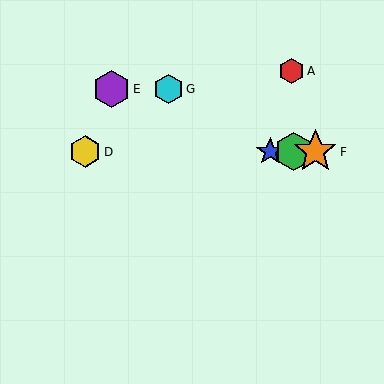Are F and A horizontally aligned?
No, F is at y≈152 and A is at y≈71.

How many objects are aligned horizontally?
4 objects (B, C, D, F) are aligned horizontally.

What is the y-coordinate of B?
Object B is at y≈152.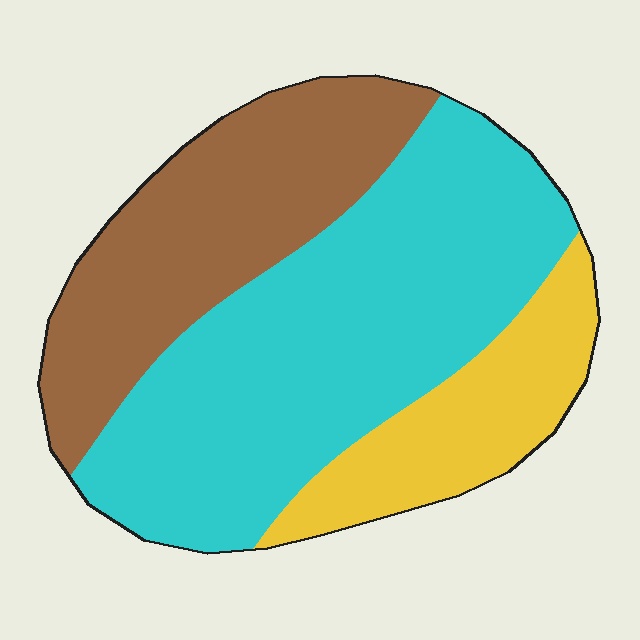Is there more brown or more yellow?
Brown.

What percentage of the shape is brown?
Brown covers around 30% of the shape.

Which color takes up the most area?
Cyan, at roughly 50%.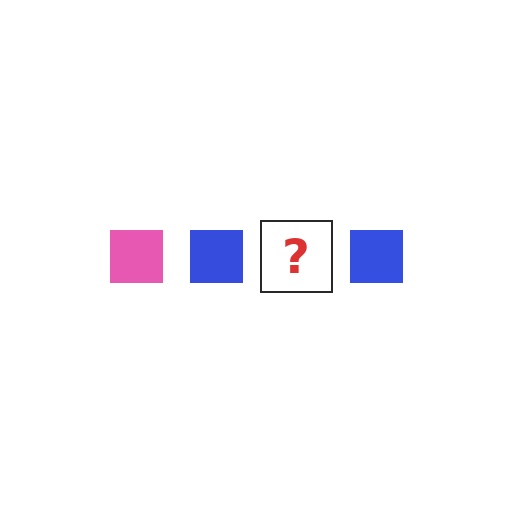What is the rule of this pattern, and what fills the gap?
The rule is that the pattern cycles through pink, blue squares. The gap should be filled with a pink square.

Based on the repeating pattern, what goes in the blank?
The blank should be a pink square.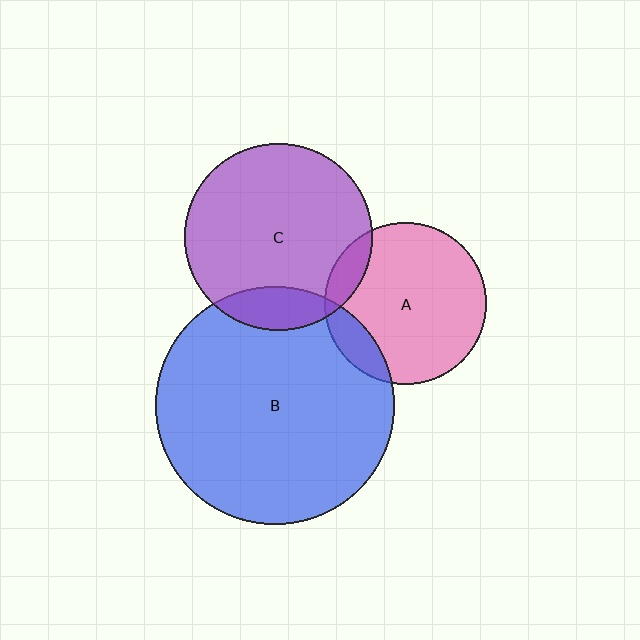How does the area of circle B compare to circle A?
Approximately 2.2 times.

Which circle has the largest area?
Circle B (blue).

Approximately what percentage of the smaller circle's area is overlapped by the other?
Approximately 10%.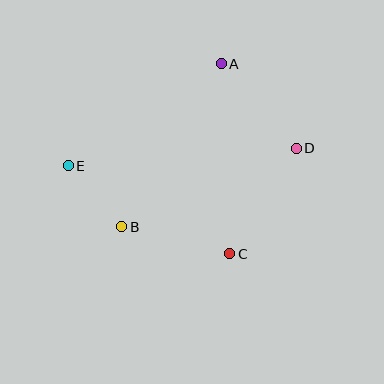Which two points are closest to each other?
Points B and E are closest to each other.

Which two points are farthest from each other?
Points D and E are farthest from each other.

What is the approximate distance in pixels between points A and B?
The distance between A and B is approximately 191 pixels.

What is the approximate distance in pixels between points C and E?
The distance between C and E is approximately 184 pixels.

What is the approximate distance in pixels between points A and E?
The distance between A and E is approximately 184 pixels.